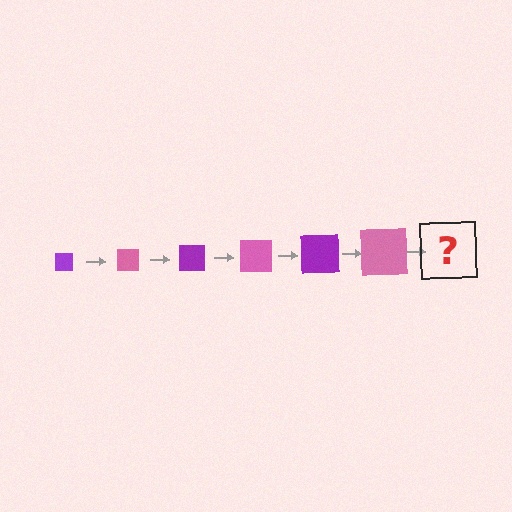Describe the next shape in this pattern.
It should be a purple square, larger than the previous one.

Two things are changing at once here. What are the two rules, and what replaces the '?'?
The two rules are that the square grows larger each step and the color cycles through purple and pink. The '?' should be a purple square, larger than the previous one.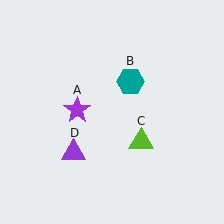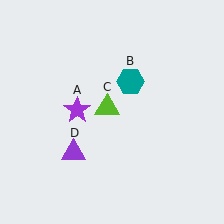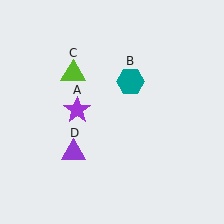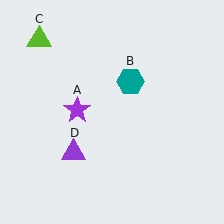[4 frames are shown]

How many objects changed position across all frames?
1 object changed position: lime triangle (object C).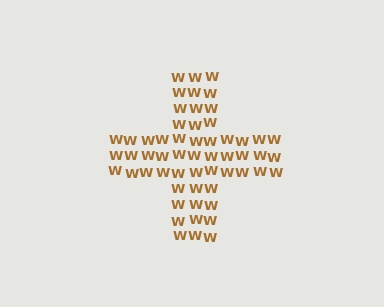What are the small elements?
The small elements are letter W's.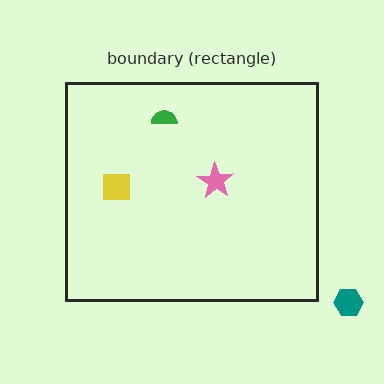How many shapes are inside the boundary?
3 inside, 1 outside.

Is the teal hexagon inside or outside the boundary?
Outside.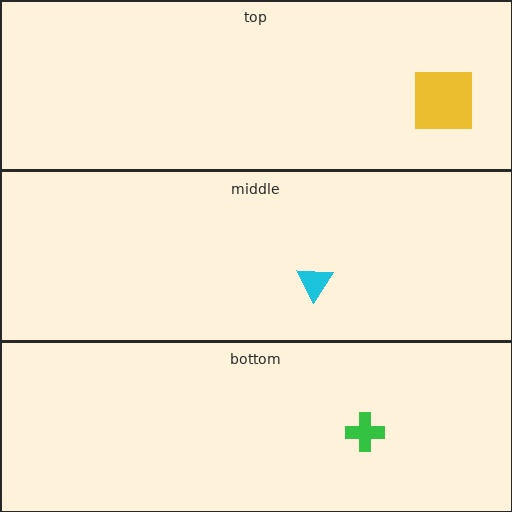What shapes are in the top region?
The yellow square.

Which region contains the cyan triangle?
The middle region.